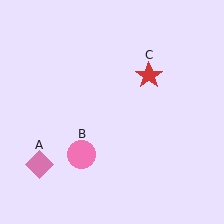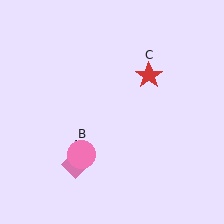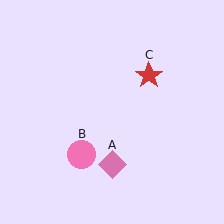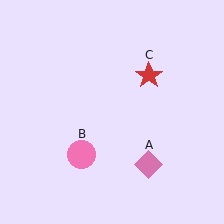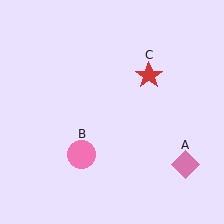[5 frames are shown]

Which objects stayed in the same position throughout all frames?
Pink circle (object B) and red star (object C) remained stationary.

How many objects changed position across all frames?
1 object changed position: pink diamond (object A).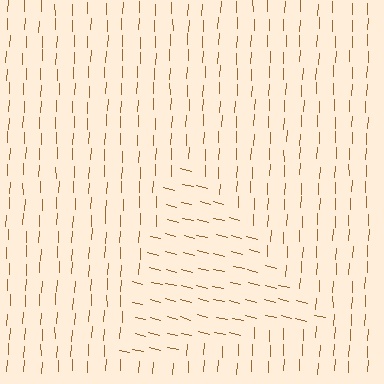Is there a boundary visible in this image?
Yes, there is a texture boundary formed by a change in line orientation.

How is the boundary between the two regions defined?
The boundary is defined purely by a change in line orientation (approximately 78 degrees difference). All lines are the same color and thickness.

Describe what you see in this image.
The image is filled with small brown line segments. A triangle region in the image has lines oriented differently from the surrounding lines, creating a visible texture boundary.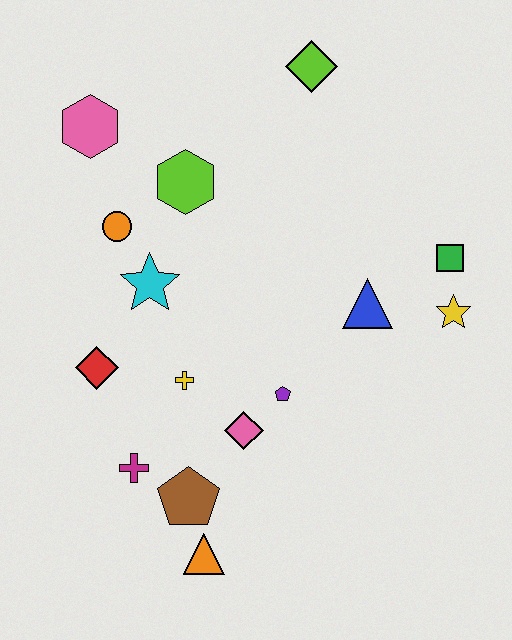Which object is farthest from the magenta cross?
The lime diamond is farthest from the magenta cross.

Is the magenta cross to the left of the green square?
Yes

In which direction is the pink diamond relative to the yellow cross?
The pink diamond is to the right of the yellow cross.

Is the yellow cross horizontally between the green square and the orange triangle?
No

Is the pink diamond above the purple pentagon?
No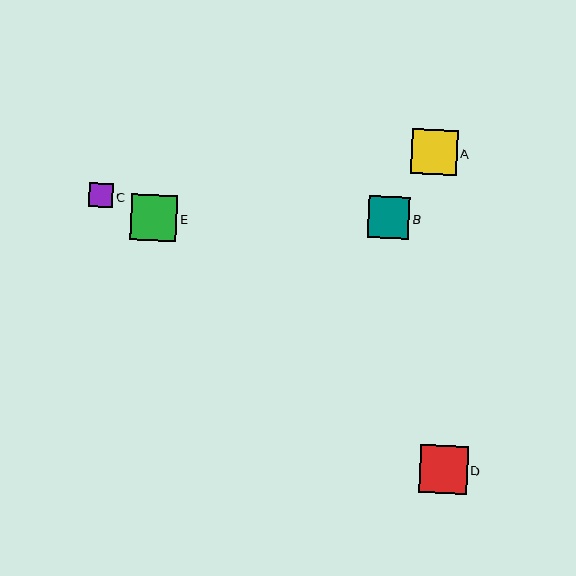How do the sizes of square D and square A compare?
Square D and square A are approximately the same size.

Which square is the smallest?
Square C is the smallest with a size of approximately 24 pixels.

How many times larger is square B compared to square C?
Square B is approximately 1.7 times the size of square C.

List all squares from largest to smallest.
From largest to smallest: D, E, A, B, C.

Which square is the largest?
Square D is the largest with a size of approximately 48 pixels.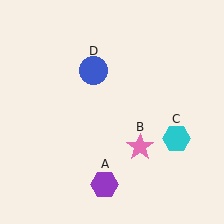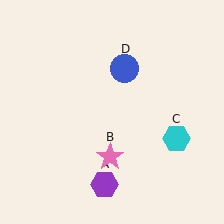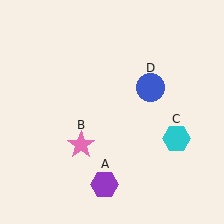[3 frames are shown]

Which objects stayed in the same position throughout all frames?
Purple hexagon (object A) and cyan hexagon (object C) remained stationary.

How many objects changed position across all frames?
2 objects changed position: pink star (object B), blue circle (object D).